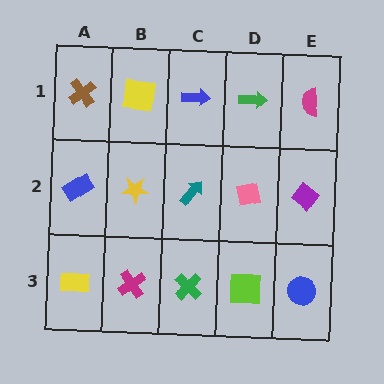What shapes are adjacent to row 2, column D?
A green arrow (row 1, column D), a lime square (row 3, column D), a teal arrow (row 2, column C), a purple diamond (row 2, column E).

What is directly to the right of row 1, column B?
A blue arrow.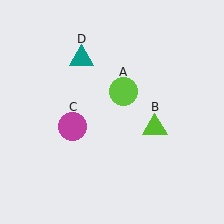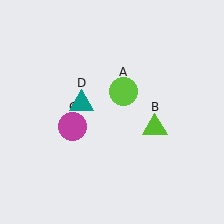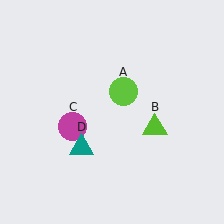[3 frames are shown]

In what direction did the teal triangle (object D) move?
The teal triangle (object D) moved down.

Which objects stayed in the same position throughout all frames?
Lime circle (object A) and lime triangle (object B) and magenta circle (object C) remained stationary.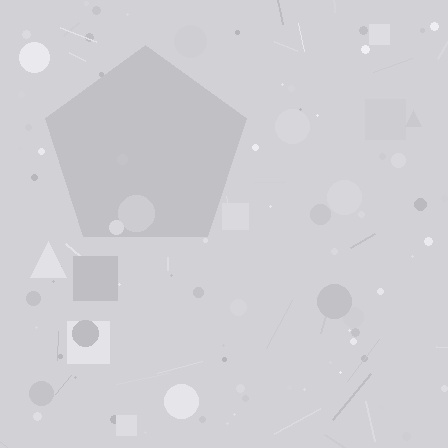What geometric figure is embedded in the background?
A pentagon is embedded in the background.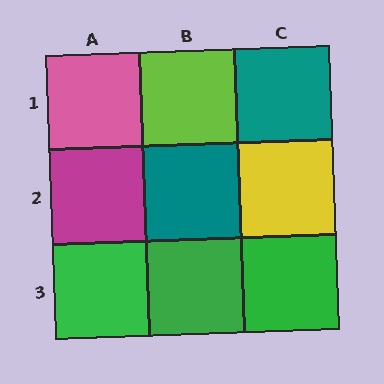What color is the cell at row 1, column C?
Teal.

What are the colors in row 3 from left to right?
Green, green, green.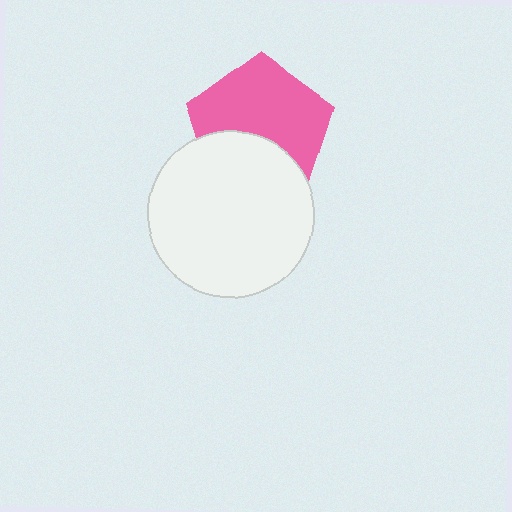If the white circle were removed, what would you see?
You would see the complete pink pentagon.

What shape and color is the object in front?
The object in front is a white circle.